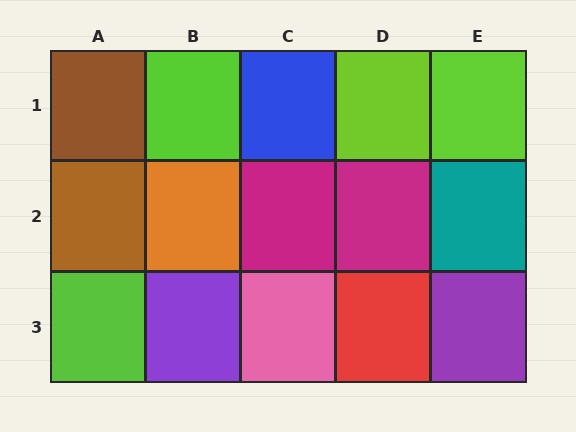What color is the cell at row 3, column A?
Lime.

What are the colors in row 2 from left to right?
Brown, orange, magenta, magenta, teal.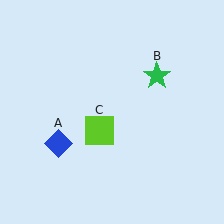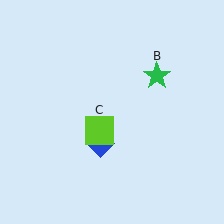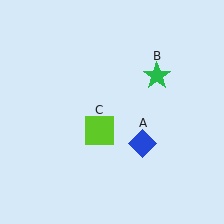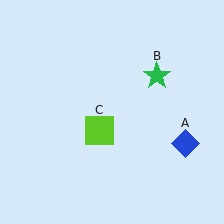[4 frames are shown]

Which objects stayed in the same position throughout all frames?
Green star (object B) and lime square (object C) remained stationary.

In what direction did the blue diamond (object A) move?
The blue diamond (object A) moved right.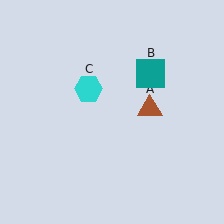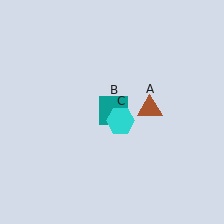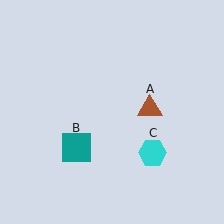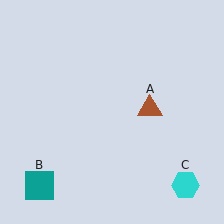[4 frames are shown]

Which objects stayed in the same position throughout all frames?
Brown triangle (object A) remained stationary.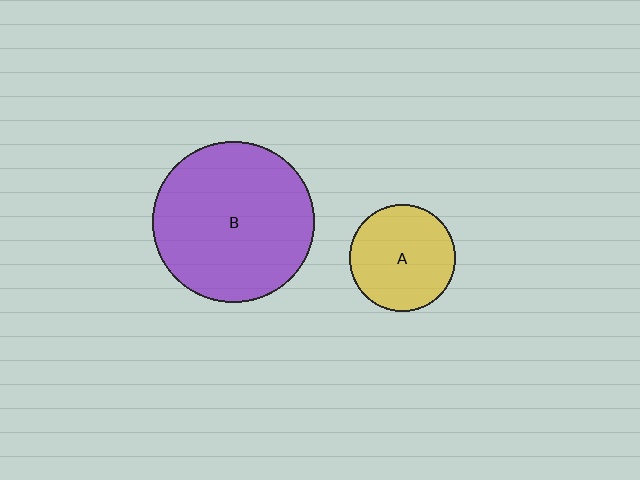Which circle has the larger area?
Circle B (purple).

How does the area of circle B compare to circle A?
Approximately 2.3 times.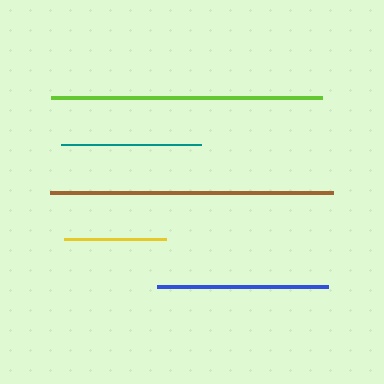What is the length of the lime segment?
The lime segment is approximately 271 pixels long.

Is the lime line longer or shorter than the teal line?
The lime line is longer than the teal line.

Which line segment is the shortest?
The yellow line is the shortest at approximately 103 pixels.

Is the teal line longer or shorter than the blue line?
The blue line is longer than the teal line.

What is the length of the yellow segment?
The yellow segment is approximately 103 pixels long.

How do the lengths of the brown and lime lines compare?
The brown and lime lines are approximately the same length.